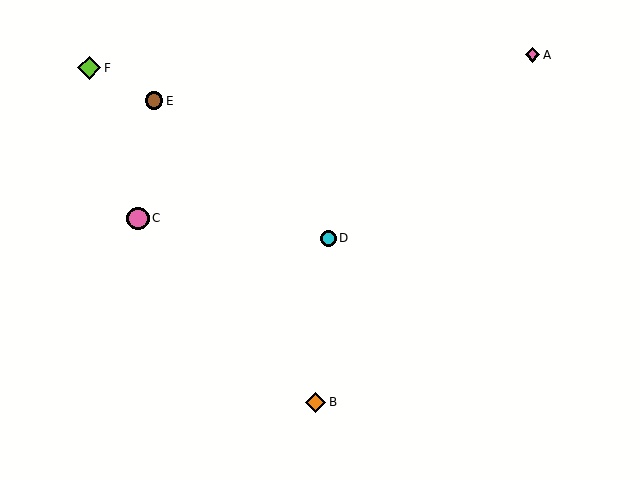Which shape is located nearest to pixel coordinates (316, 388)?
The orange diamond (labeled B) at (316, 402) is nearest to that location.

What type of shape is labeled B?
Shape B is an orange diamond.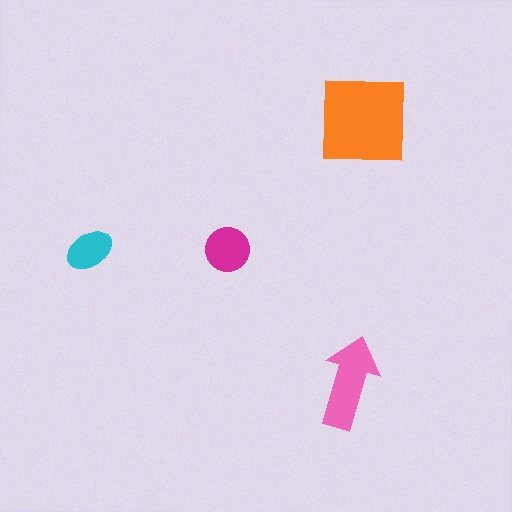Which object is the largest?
The orange square.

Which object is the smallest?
The cyan ellipse.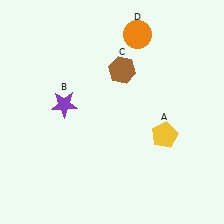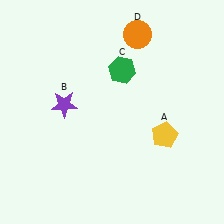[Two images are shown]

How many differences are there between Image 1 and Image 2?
There is 1 difference between the two images.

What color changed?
The hexagon (C) changed from brown in Image 1 to green in Image 2.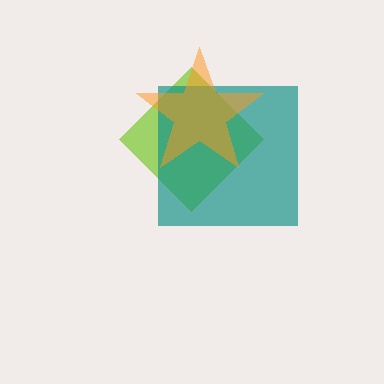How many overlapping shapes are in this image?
There are 3 overlapping shapes in the image.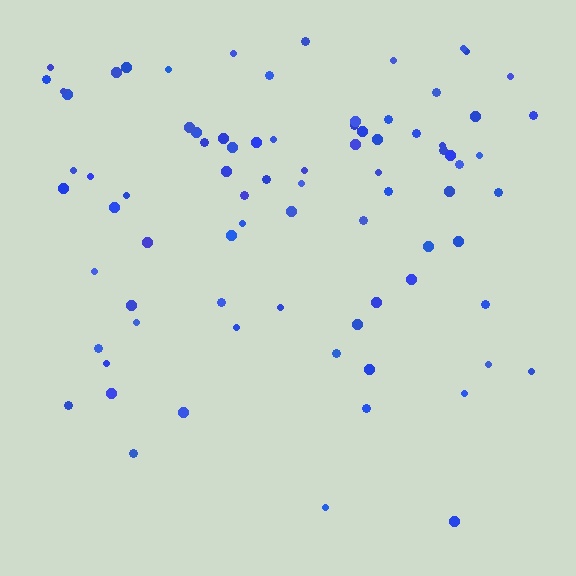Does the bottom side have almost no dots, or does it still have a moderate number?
Still a moderate number, just noticeably fewer than the top.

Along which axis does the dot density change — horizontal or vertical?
Vertical.